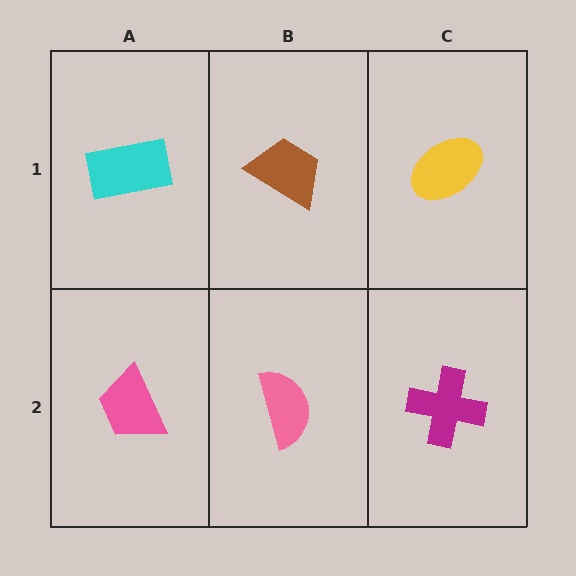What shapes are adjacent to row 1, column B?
A pink semicircle (row 2, column B), a cyan rectangle (row 1, column A), a yellow ellipse (row 1, column C).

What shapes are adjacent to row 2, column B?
A brown trapezoid (row 1, column B), a pink trapezoid (row 2, column A), a magenta cross (row 2, column C).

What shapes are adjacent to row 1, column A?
A pink trapezoid (row 2, column A), a brown trapezoid (row 1, column B).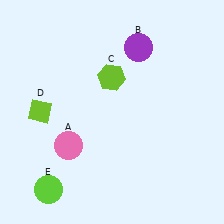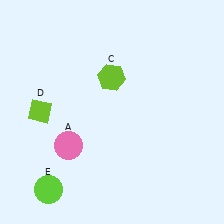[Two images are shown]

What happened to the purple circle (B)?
The purple circle (B) was removed in Image 2. It was in the top-right area of Image 1.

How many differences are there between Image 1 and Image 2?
There is 1 difference between the two images.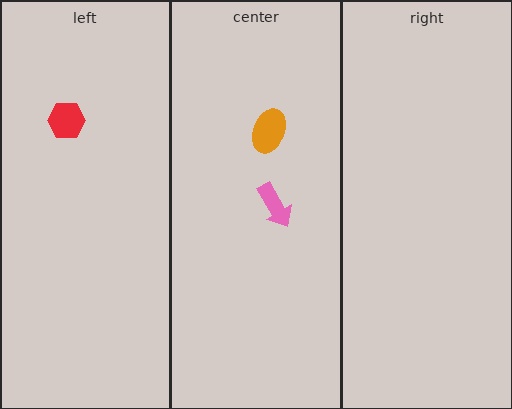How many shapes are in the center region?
2.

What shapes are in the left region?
The red hexagon.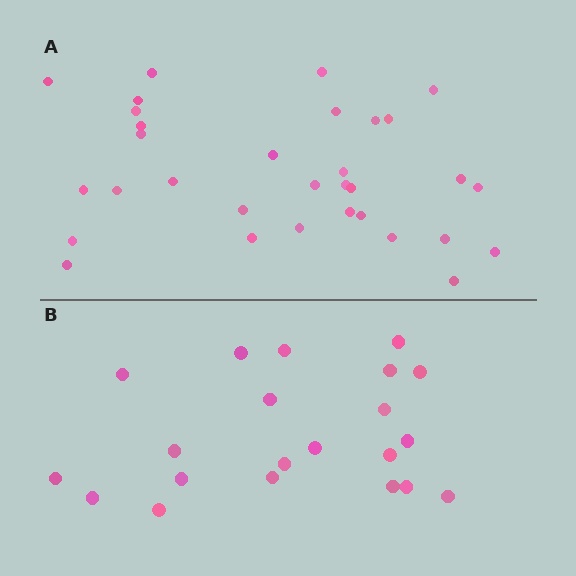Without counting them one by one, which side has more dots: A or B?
Region A (the top region) has more dots.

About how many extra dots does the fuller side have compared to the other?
Region A has roughly 12 or so more dots than region B.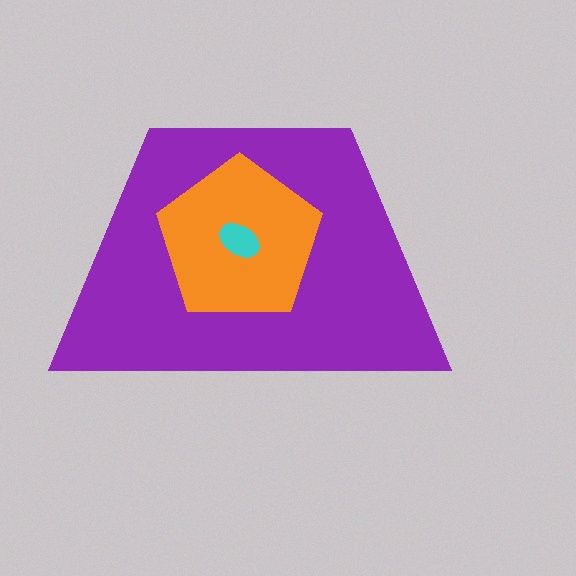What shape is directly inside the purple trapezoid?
The orange pentagon.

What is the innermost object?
The cyan ellipse.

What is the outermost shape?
The purple trapezoid.